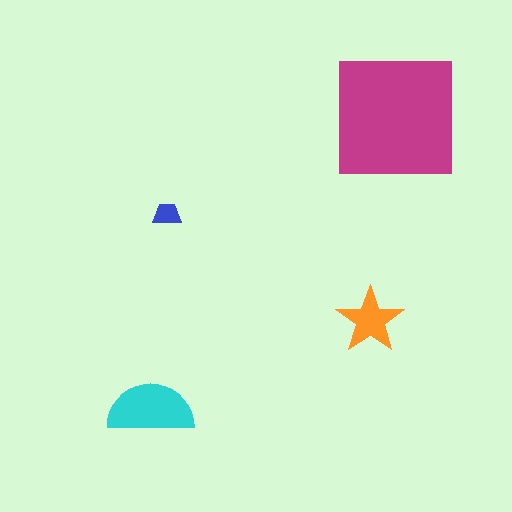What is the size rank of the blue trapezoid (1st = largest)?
4th.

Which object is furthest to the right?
The magenta square is rightmost.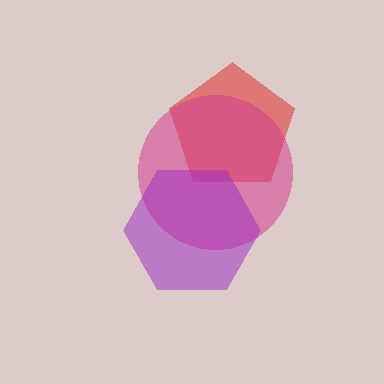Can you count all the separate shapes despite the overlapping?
Yes, there are 3 separate shapes.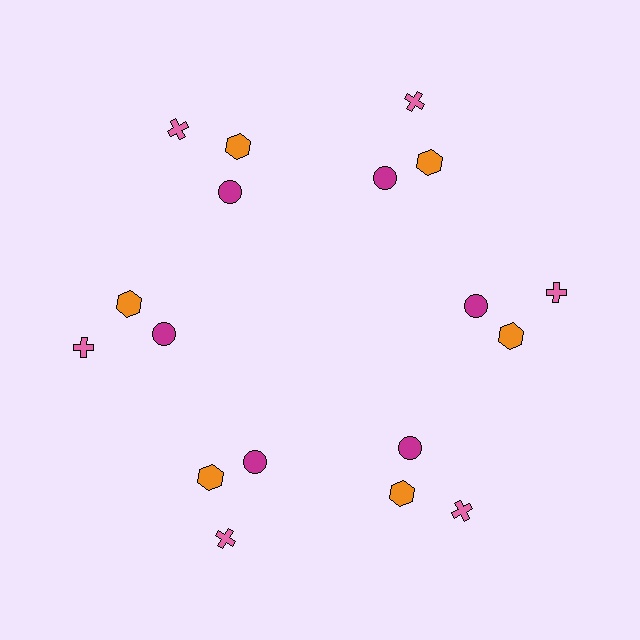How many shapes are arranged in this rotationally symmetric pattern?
There are 18 shapes, arranged in 6 groups of 3.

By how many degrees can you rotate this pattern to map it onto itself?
The pattern maps onto itself every 60 degrees of rotation.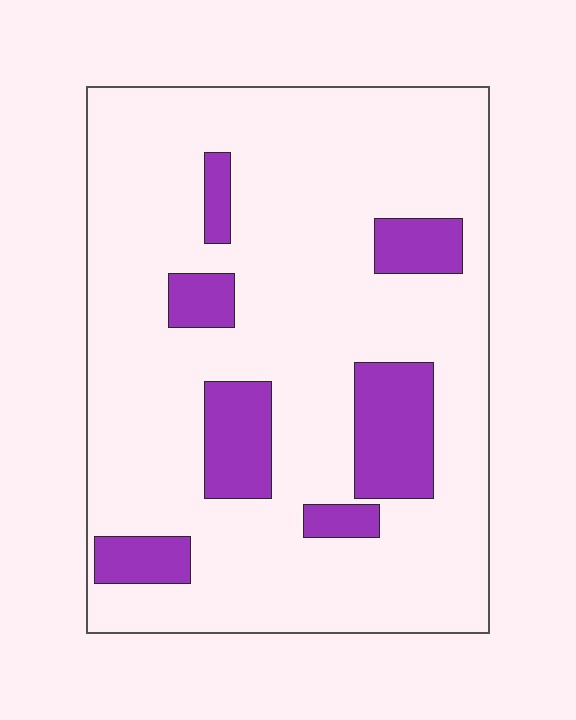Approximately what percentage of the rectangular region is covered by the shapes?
Approximately 15%.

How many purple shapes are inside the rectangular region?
7.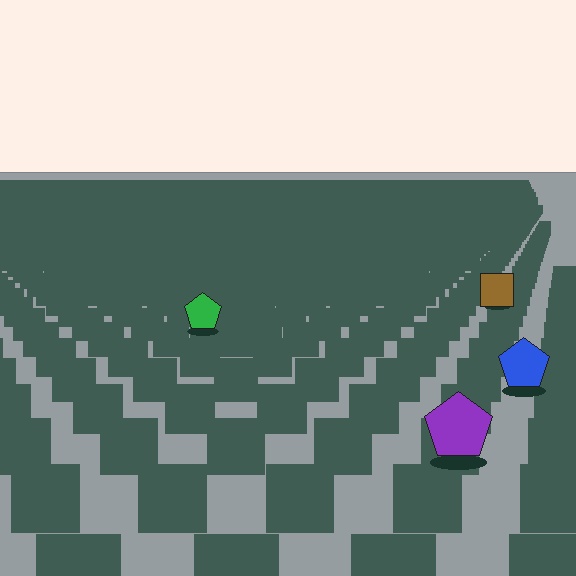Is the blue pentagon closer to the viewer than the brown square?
Yes. The blue pentagon is closer — you can tell from the texture gradient: the ground texture is coarser near it.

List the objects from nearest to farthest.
From nearest to farthest: the purple pentagon, the blue pentagon, the green pentagon, the brown square.